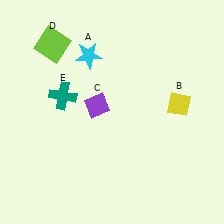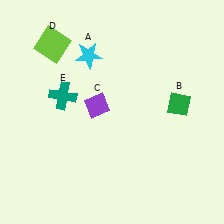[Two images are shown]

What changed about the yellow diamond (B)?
In Image 1, B is yellow. In Image 2, it changed to green.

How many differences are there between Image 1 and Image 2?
There is 1 difference between the two images.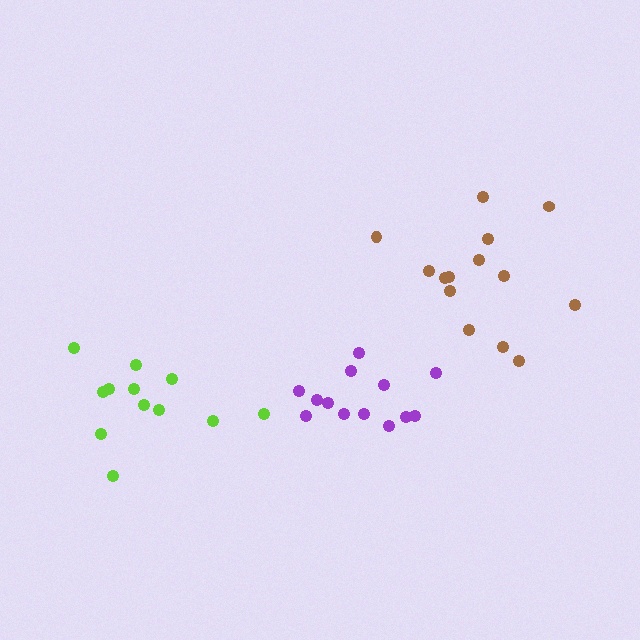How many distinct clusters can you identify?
There are 3 distinct clusters.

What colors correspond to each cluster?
The clusters are colored: purple, lime, brown.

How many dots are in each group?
Group 1: 13 dots, Group 2: 12 dots, Group 3: 14 dots (39 total).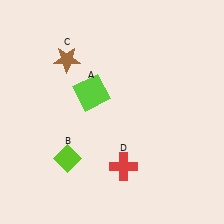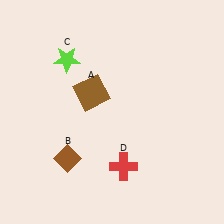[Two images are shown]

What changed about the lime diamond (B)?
In Image 1, B is lime. In Image 2, it changed to brown.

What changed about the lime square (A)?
In Image 1, A is lime. In Image 2, it changed to brown.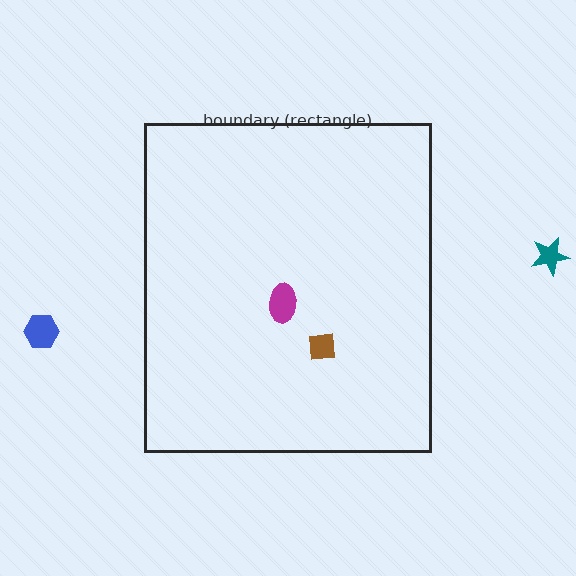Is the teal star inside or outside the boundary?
Outside.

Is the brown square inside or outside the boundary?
Inside.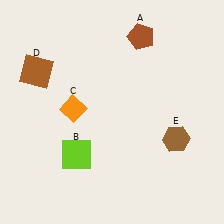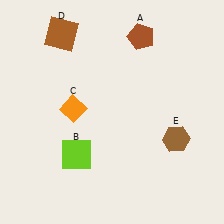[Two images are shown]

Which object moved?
The brown square (D) moved up.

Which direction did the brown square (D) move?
The brown square (D) moved up.